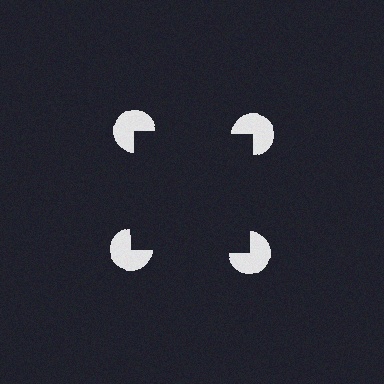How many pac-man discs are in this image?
There are 4 — one at each vertex of the illusory square.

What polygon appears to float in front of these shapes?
An illusory square — its edges are inferred from the aligned wedge cuts in the pac-man discs, not physically drawn.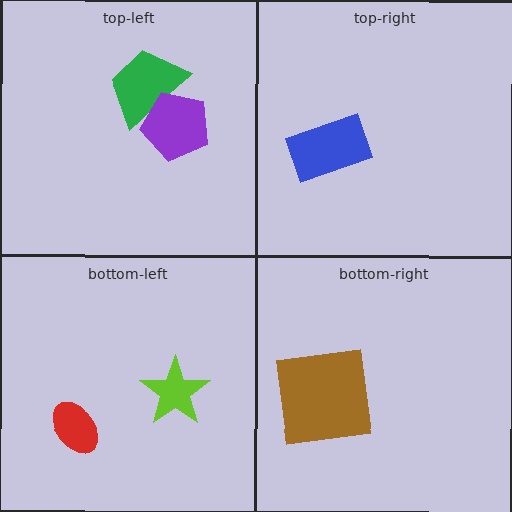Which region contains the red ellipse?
The bottom-left region.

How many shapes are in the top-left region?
2.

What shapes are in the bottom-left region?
The lime star, the red ellipse.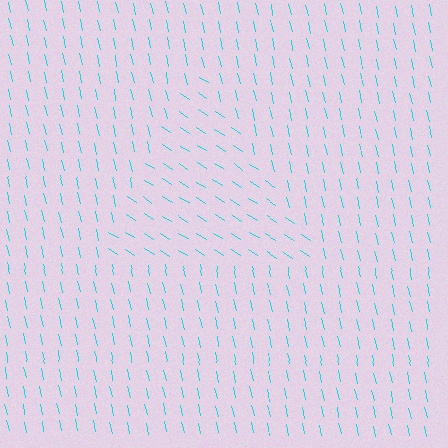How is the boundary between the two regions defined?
The boundary is defined purely by a change in line orientation (approximately 45 degrees difference). All lines are the same color and thickness.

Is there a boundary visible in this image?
Yes, there is a texture boundary formed by a change in line orientation.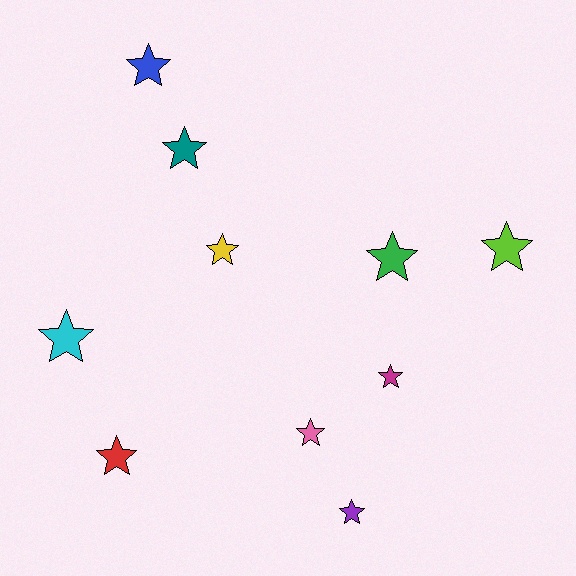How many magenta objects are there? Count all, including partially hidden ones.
There is 1 magenta object.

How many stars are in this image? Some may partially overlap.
There are 10 stars.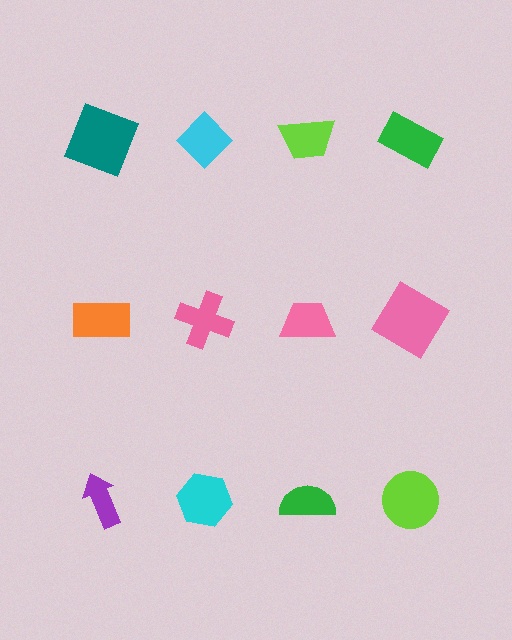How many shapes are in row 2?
4 shapes.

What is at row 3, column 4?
A lime circle.